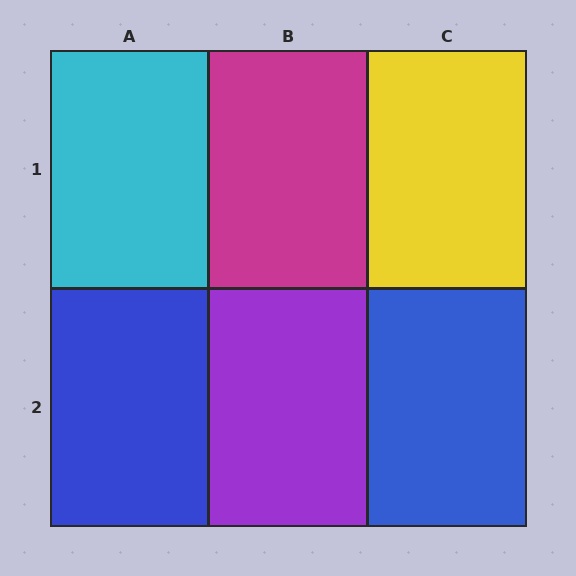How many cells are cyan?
1 cell is cyan.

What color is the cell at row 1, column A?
Cyan.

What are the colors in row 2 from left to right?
Blue, purple, blue.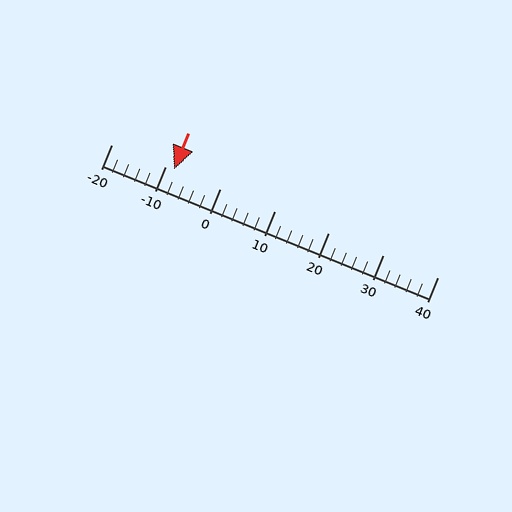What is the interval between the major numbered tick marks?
The major tick marks are spaced 10 units apart.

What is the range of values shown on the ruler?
The ruler shows values from -20 to 40.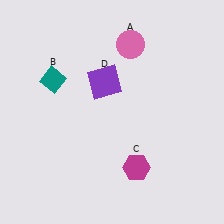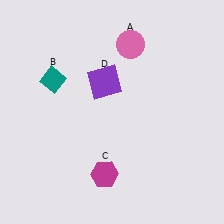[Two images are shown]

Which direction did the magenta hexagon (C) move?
The magenta hexagon (C) moved left.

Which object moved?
The magenta hexagon (C) moved left.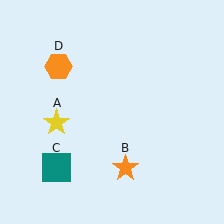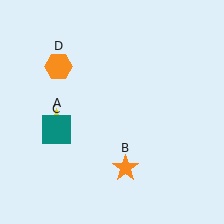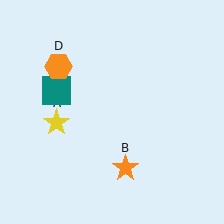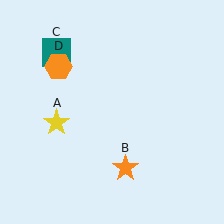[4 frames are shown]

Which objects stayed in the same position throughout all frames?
Yellow star (object A) and orange star (object B) and orange hexagon (object D) remained stationary.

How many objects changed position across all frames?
1 object changed position: teal square (object C).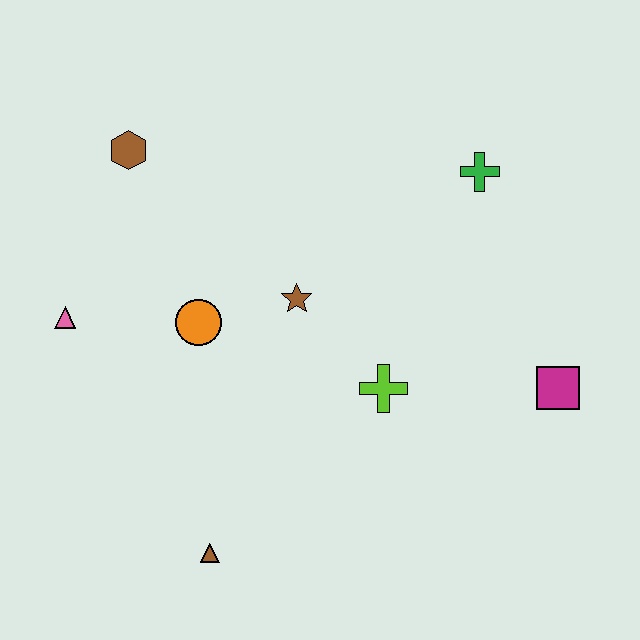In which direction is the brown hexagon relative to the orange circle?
The brown hexagon is above the orange circle.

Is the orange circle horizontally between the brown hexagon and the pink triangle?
No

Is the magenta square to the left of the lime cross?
No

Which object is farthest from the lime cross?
The brown hexagon is farthest from the lime cross.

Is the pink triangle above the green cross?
No